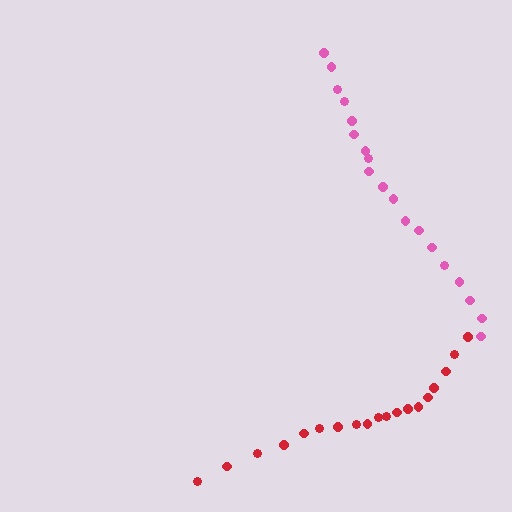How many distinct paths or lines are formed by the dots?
There are 2 distinct paths.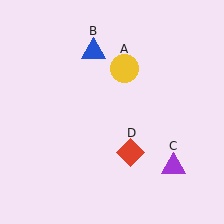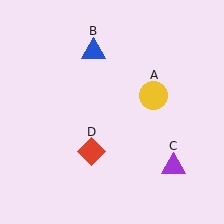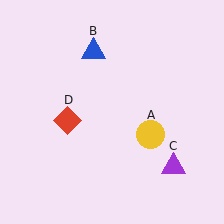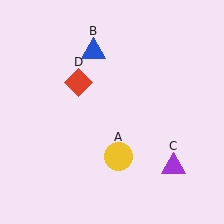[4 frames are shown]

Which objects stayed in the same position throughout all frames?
Blue triangle (object B) and purple triangle (object C) remained stationary.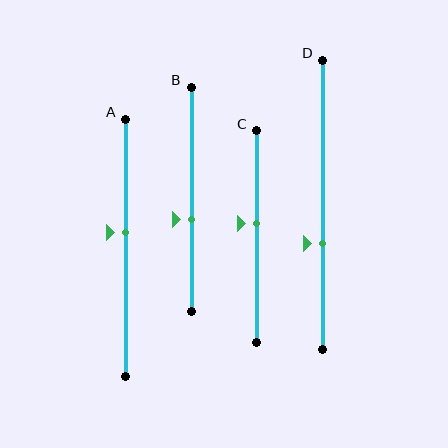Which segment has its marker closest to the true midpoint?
Segment C has its marker closest to the true midpoint.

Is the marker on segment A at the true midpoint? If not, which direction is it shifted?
No, the marker on segment A is shifted upward by about 6% of the segment length.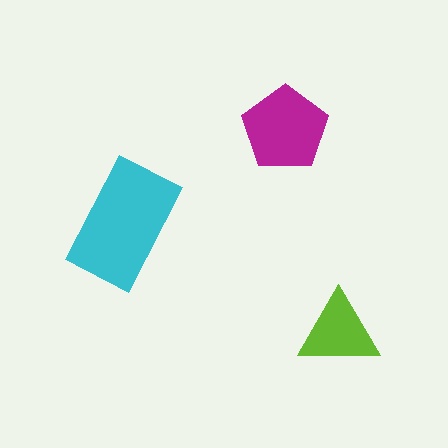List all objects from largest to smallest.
The cyan rectangle, the magenta pentagon, the lime triangle.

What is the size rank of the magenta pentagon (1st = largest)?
2nd.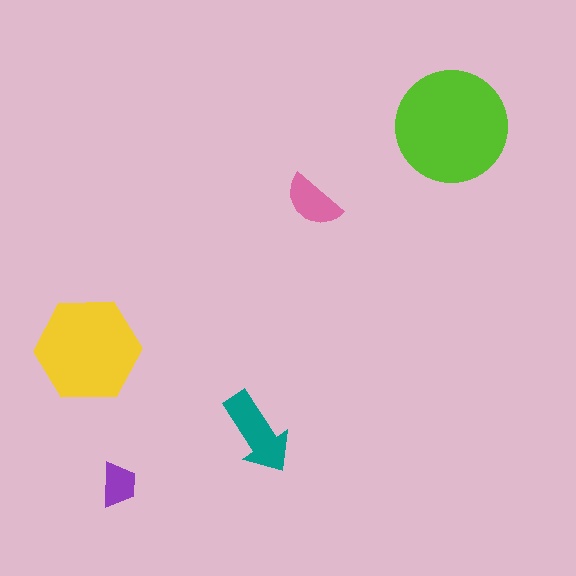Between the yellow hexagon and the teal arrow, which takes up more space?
The yellow hexagon.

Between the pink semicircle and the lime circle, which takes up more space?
The lime circle.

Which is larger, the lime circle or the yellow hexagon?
The lime circle.